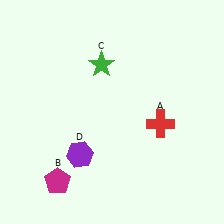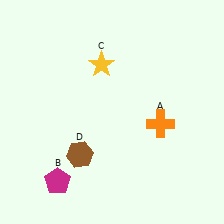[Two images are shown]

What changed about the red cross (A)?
In Image 1, A is red. In Image 2, it changed to orange.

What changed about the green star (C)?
In Image 1, C is green. In Image 2, it changed to yellow.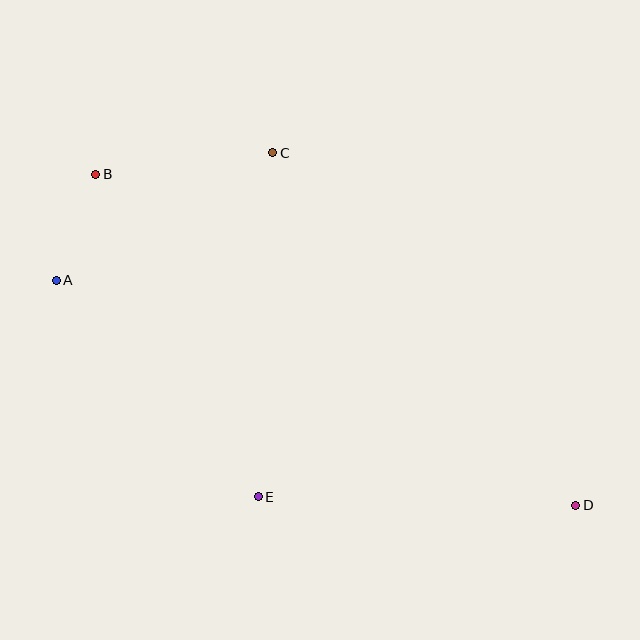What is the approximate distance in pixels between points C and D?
The distance between C and D is approximately 465 pixels.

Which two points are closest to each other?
Points A and B are closest to each other.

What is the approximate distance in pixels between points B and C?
The distance between B and C is approximately 178 pixels.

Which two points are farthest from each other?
Points B and D are farthest from each other.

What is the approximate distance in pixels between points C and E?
The distance between C and E is approximately 345 pixels.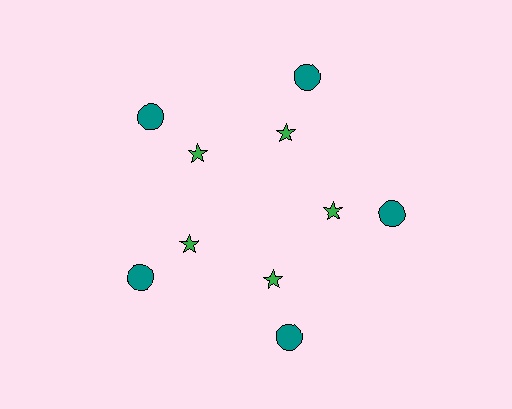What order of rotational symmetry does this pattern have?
This pattern has 5-fold rotational symmetry.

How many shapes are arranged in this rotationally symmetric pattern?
There are 10 shapes, arranged in 5 groups of 2.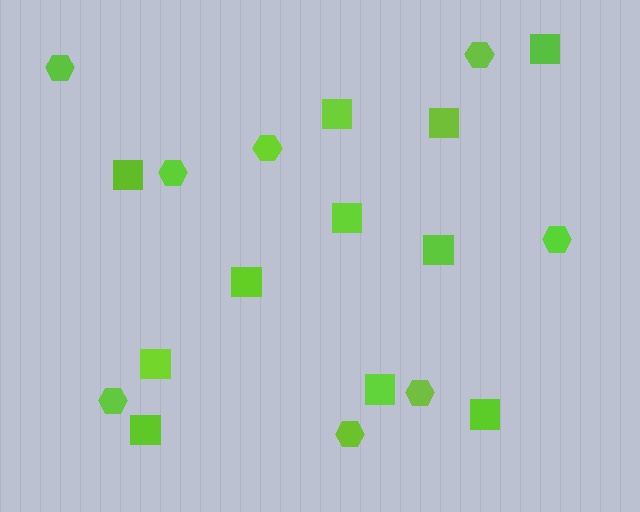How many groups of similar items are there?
There are 2 groups: one group of squares (11) and one group of hexagons (8).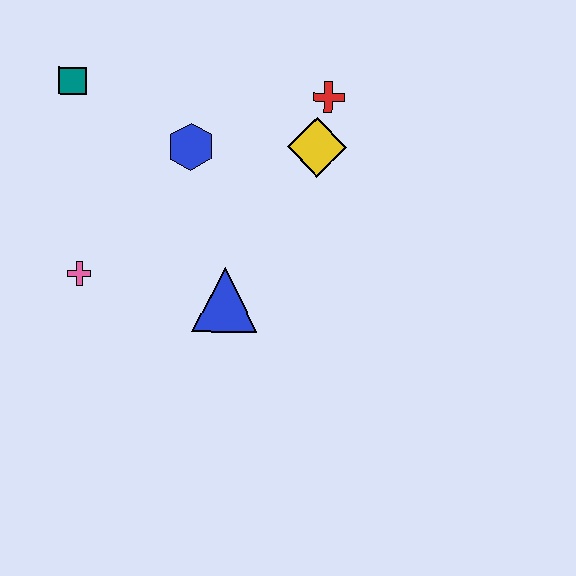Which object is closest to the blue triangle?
The pink cross is closest to the blue triangle.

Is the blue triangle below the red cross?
Yes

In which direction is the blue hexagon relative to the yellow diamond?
The blue hexagon is to the left of the yellow diamond.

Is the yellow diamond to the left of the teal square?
No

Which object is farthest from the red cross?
The pink cross is farthest from the red cross.